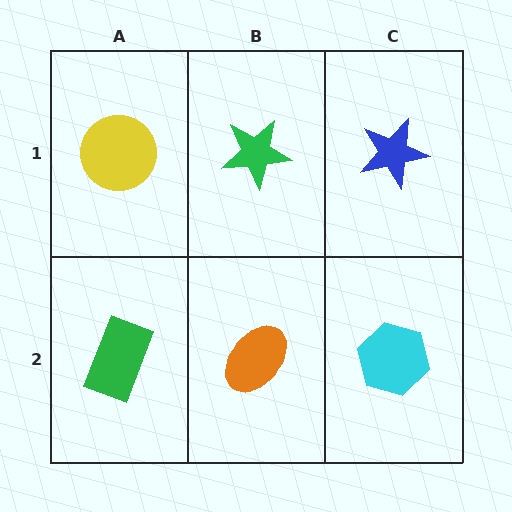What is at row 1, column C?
A blue star.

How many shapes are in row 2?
3 shapes.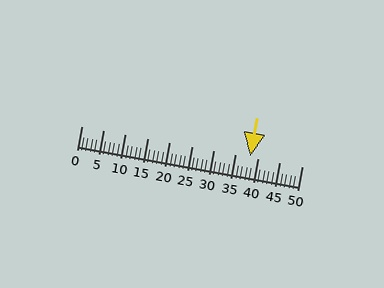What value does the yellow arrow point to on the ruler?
The yellow arrow points to approximately 38.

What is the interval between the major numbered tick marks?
The major tick marks are spaced 5 units apart.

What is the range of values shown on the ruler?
The ruler shows values from 0 to 50.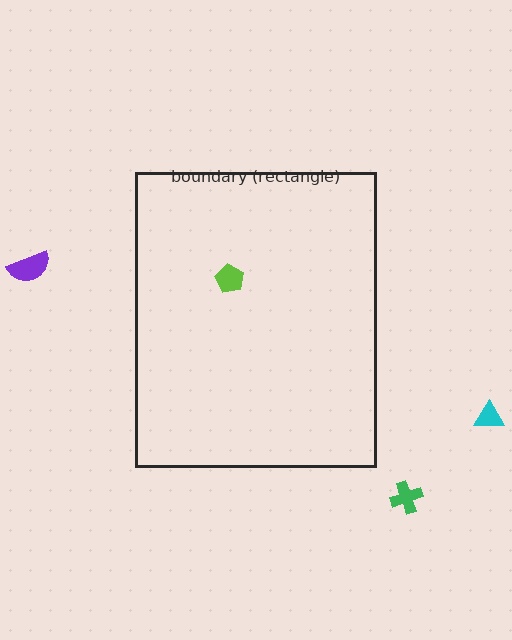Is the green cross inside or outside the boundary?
Outside.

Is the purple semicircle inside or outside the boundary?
Outside.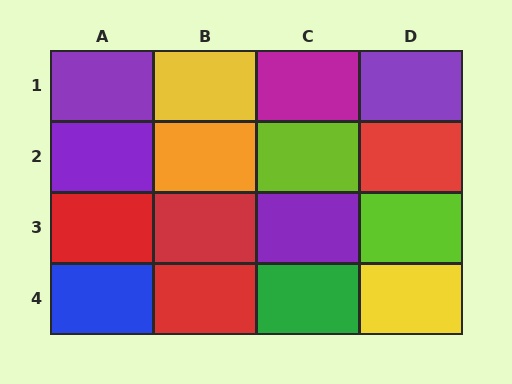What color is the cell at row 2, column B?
Orange.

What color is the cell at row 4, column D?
Yellow.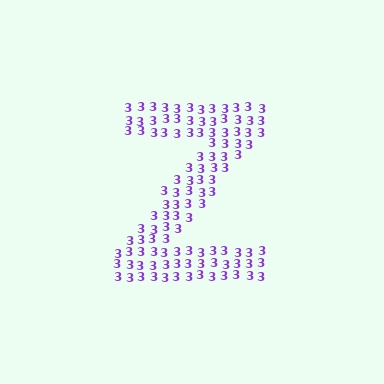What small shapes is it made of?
It is made of small digit 3's.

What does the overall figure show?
The overall figure shows the letter Z.